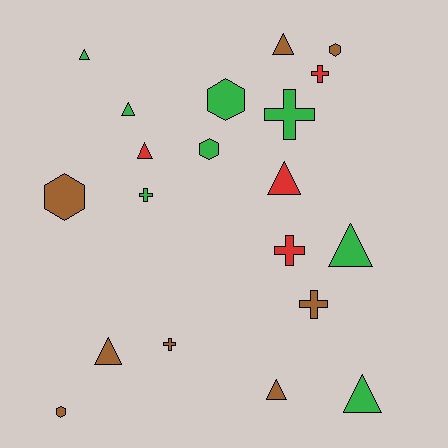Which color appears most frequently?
Brown, with 8 objects.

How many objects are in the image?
There are 20 objects.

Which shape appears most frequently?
Triangle, with 9 objects.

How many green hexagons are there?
There are 2 green hexagons.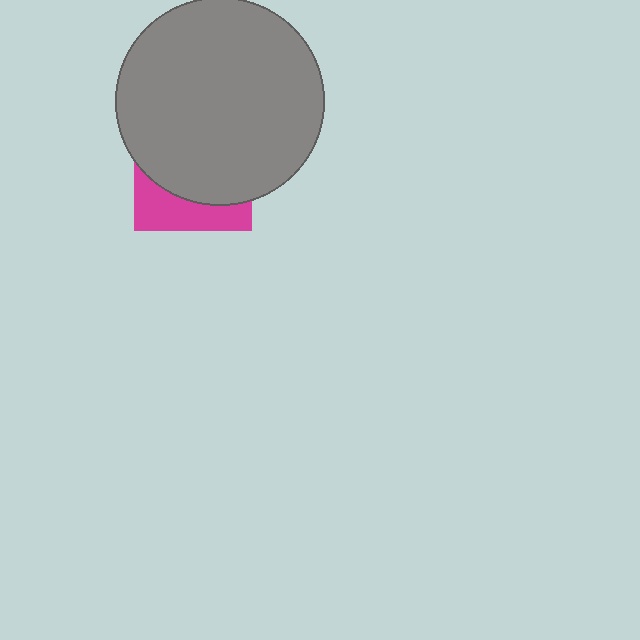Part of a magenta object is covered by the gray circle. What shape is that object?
It is a square.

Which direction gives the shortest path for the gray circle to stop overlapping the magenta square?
Moving up gives the shortest separation.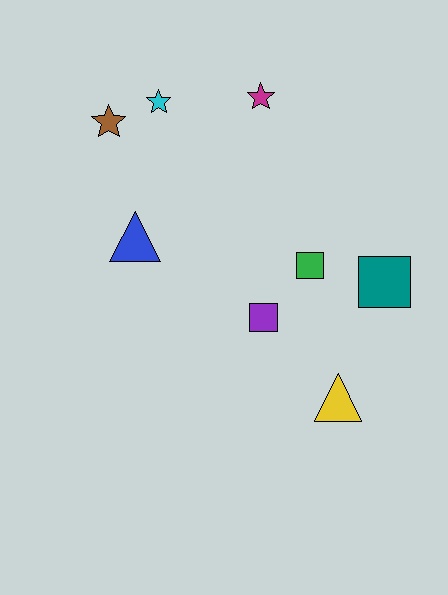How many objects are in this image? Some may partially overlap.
There are 8 objects.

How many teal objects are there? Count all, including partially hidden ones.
There is 1 teal object.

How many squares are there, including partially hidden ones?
There are 3 squares.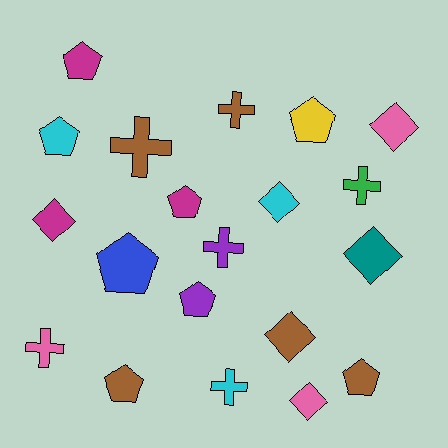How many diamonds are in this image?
There are 6 diamonds.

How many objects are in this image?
There are 20 objects.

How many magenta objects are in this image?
There are 3 magenta objects.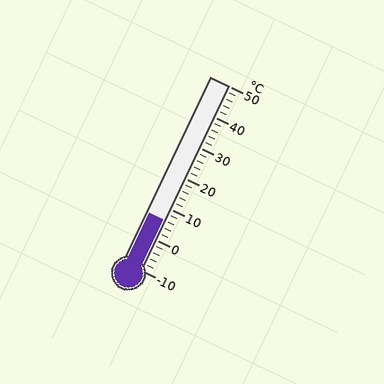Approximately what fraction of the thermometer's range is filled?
The thermometer is filled to approximately 25% of its range.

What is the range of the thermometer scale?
The thermometer scale ranges from -10°C to 50°C.